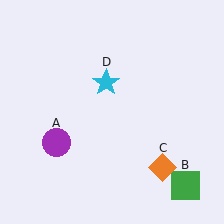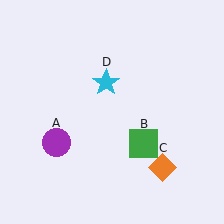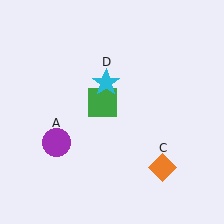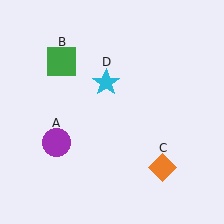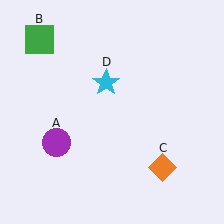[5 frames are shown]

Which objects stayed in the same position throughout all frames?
Purple circle (object A) and orange diamond (object C) and cyan star (object D) remained stationary.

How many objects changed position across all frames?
1 object changed position: green square (object B).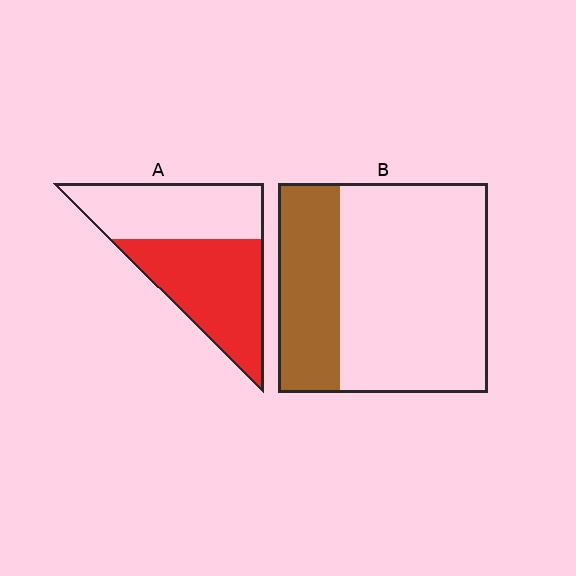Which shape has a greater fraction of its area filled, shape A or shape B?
Shape A.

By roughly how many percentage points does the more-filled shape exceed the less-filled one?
By roughly 25 percentage points (A over B).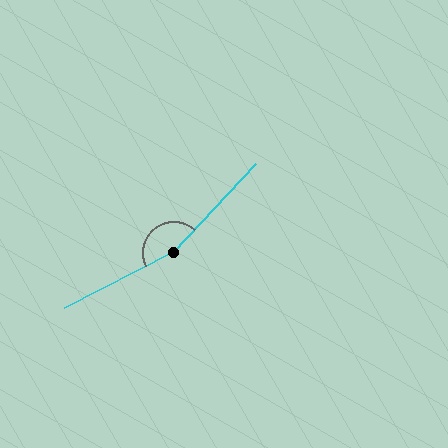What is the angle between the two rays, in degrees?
Approximately 160 degrees.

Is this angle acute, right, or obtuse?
It is obtuse.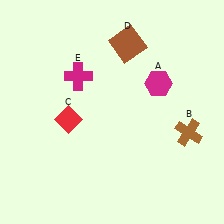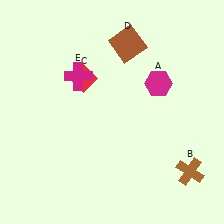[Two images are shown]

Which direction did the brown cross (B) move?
The brown cross (B) moved down.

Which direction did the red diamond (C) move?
The red diamond (C) moved up.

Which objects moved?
The objects that moved are: the brown cross (B), the red diamond (C).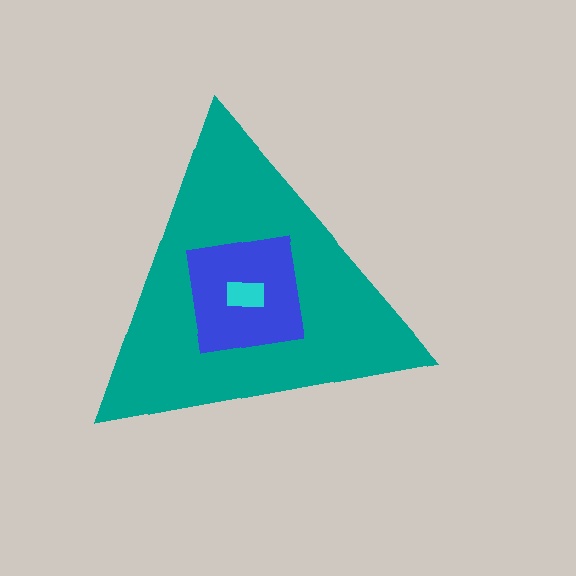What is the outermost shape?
The teal triangle.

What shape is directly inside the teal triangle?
The blue square.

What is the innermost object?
The cyan rectangle.